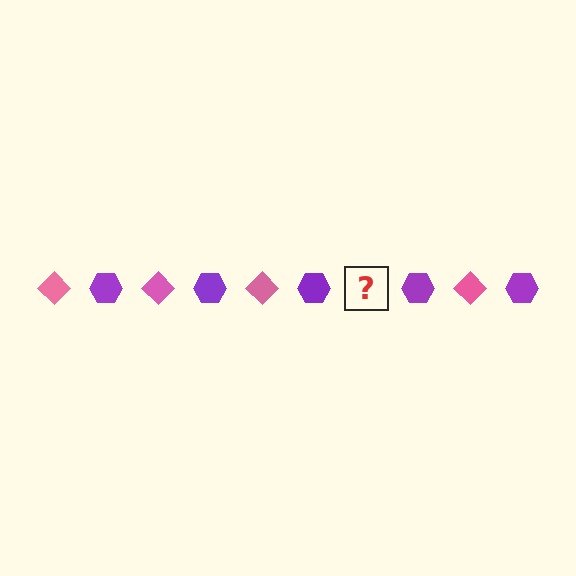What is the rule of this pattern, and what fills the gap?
The rule is that the pattern alternates between pink diamond and purple hexagon. The gap should be filled with a pink diamond.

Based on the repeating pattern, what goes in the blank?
The blank should be a pink diamond.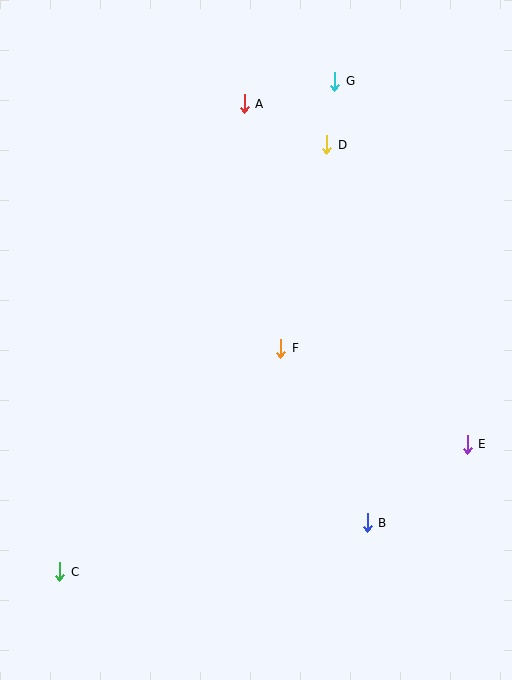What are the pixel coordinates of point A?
Point A is at (244, 104).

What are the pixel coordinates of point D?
Point D is at (327, 145).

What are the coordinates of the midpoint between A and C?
The midpoint between A and C is at (152, 338).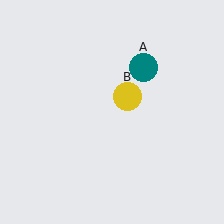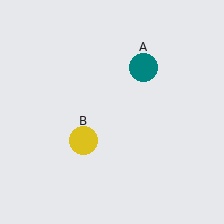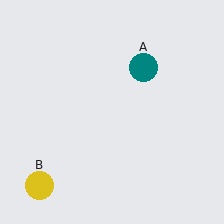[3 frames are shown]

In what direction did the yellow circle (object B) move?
The yellow circle (object B) moved down and to the left.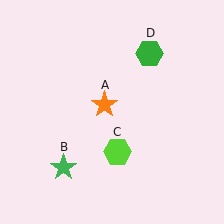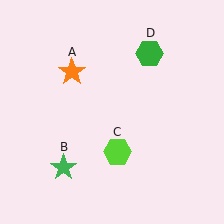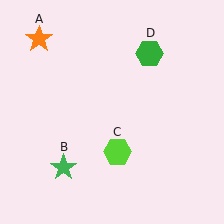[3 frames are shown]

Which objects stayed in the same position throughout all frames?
Green star (object B) and lime hexagon (object C) and green hexagon (object D) remained stationary.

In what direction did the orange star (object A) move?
The orange star (object A) moved up and to the left.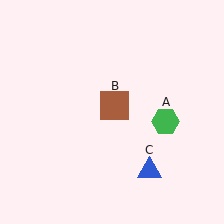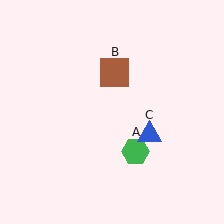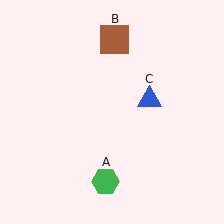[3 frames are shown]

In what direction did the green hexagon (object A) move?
The green hexagon (object A) moved down and to the left.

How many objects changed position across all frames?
3 objects changed position: green hexagon (object A), brown square (object B), blue triangle (object C).